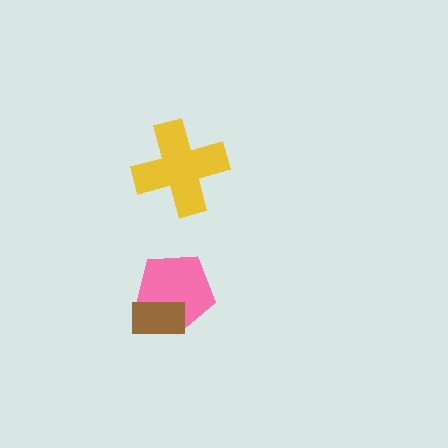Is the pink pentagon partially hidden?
Yes, it is partially covered by another shape.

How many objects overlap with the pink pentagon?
1 object overlaps with the pink pentagon.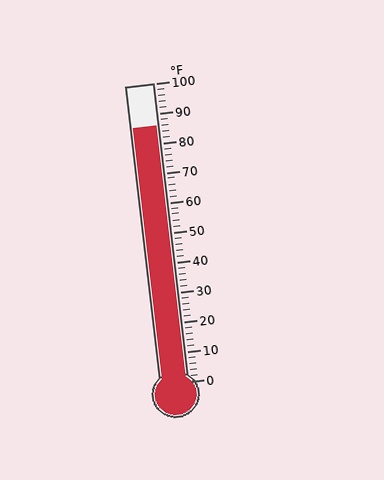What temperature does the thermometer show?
The thermometer shows approximately 86°F.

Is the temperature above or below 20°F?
The temperature is above 20°F.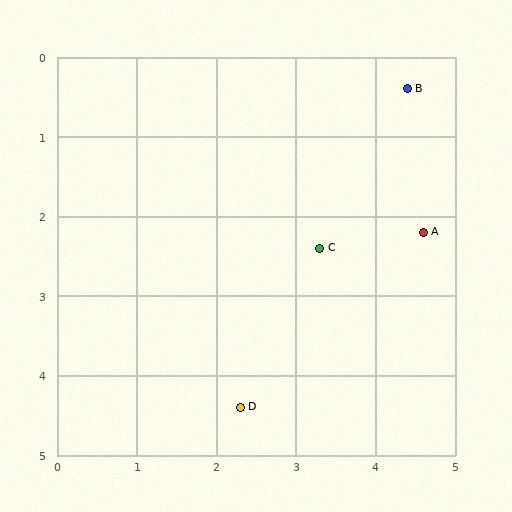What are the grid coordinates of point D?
Point D is at approximately (2.3, 4.4).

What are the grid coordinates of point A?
Point A is at approximately (4.6, 2.2).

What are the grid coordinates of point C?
Point C is at approximately (3.3, 2.4).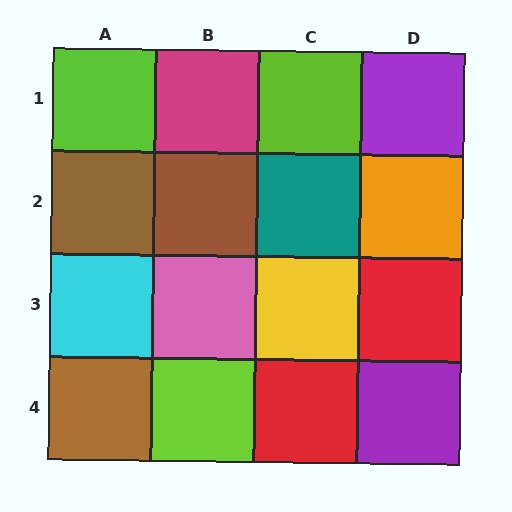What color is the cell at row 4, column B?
Lime.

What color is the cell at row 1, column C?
Lime.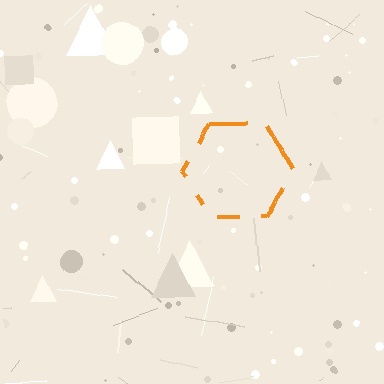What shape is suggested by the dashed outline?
The dashed outline suggests a hexagon.